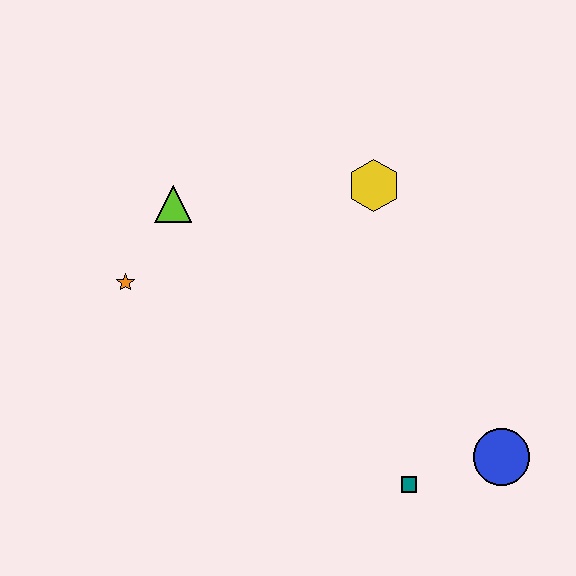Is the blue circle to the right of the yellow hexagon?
Yes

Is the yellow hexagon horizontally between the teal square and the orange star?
Yes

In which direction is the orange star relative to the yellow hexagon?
The orange star is to the left of the yellow hexagon.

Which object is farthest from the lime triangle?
The blue circle is farthest from the lime triangle.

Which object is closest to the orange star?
The lime triangle is closest to the orange star.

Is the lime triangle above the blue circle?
Yes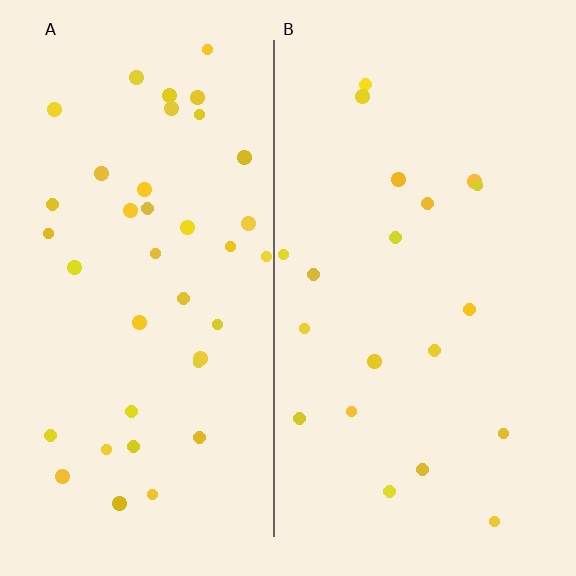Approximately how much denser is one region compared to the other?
Approximately 2.0× — region A over region B.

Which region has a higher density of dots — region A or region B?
A (the left).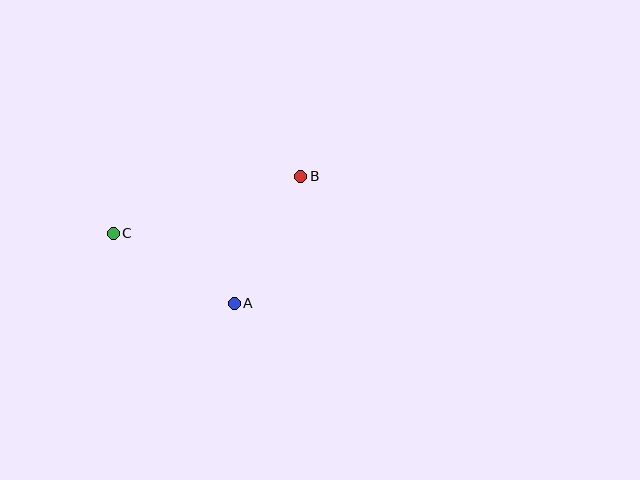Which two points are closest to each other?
Points A and C are closest to each other.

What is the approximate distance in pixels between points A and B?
The distance between A and B is approximately 143 pixels.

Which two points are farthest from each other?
Points B and C are farthest from each other.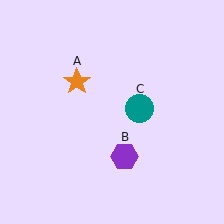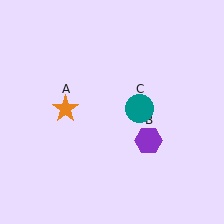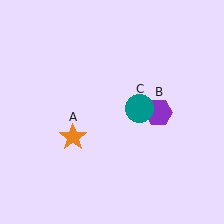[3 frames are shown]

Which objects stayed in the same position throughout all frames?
Teal circle (object C) remained stationary.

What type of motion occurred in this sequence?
The orange star (object A), purple hexagon (object B) rotated counterclockwise around the center of the scene.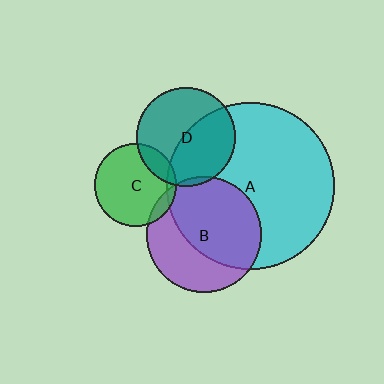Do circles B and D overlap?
Yes.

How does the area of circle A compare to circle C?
Approximately 4.1 times.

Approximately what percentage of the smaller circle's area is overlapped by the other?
Approximately 5%.